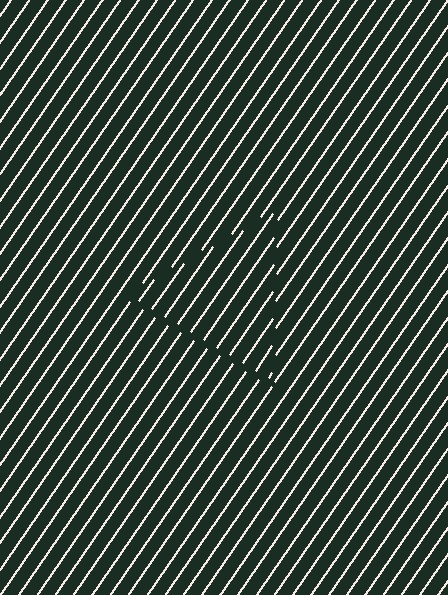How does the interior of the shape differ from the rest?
The interior of the shape contains the same grating, shifted by half a period — the contour is defined by the phase discontinuity where line-ends from the inner and outer gratings abut.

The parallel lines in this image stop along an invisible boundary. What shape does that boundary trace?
An illusory triangle. The interior of the shape contains the same grating, shifted by half a period — the contour is defined by the phase discontinuity where line-ends from the inner and outer gratings abut.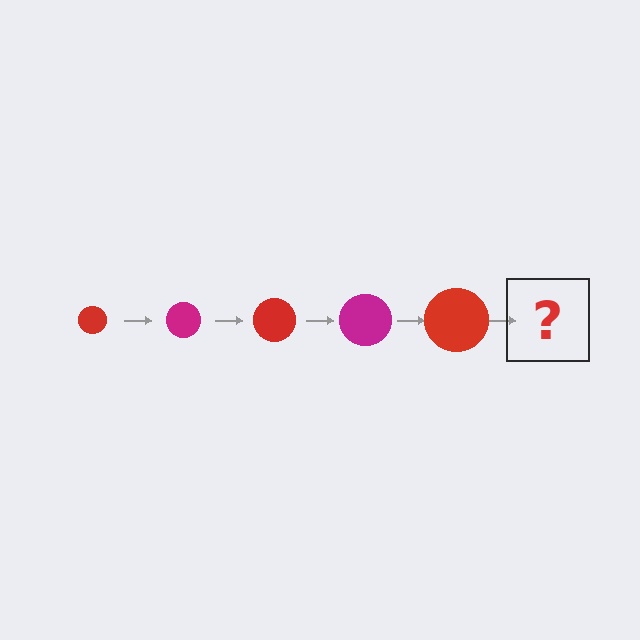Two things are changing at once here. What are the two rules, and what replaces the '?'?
The two rules are that the circle grows larger each step and the color cycles through red and magenta. The '?' should be a magenta circle, larger than the previous one.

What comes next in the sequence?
The next element should be a magenta circle, larger than the previous one.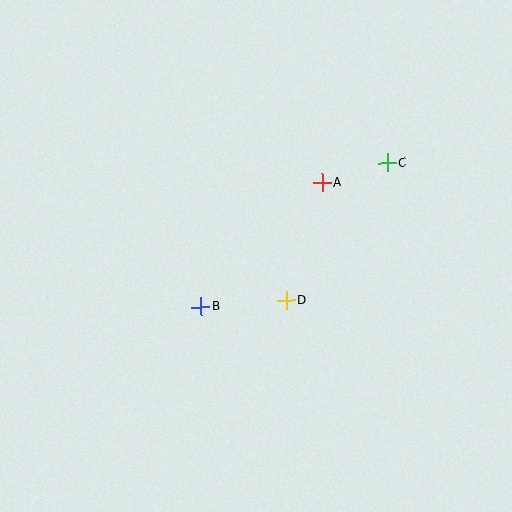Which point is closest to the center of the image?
Point D at (286, 301) is closest to the center.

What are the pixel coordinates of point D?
Point D is at (286, 301).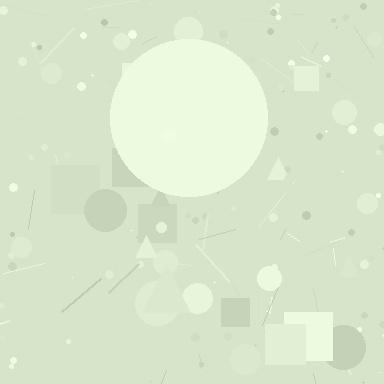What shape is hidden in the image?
A circle is hidden in the image.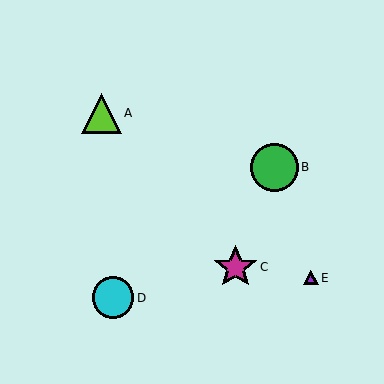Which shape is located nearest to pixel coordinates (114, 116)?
The lime triangle (labeled A) at (102, 113) is nearest to that location.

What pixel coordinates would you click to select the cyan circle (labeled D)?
Click at (113, 298) to select the cyan circle D.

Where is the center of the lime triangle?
The center of the lime triangle is at (102, 113).